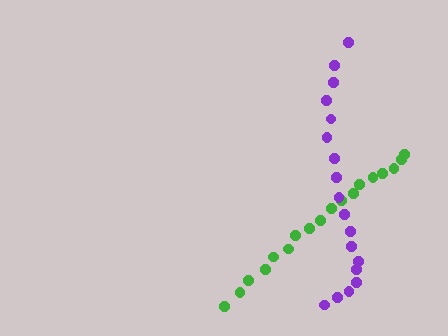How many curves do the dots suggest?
There are 2 distinct paths.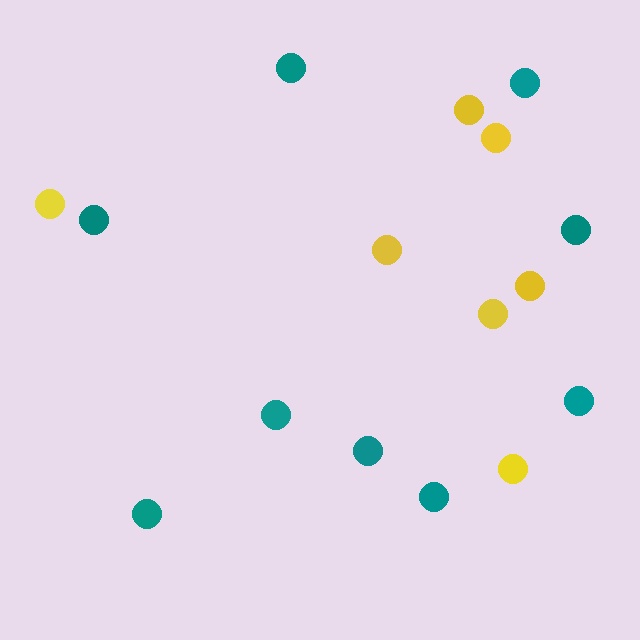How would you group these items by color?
There are 2 groups: one group of teal circles (9) and one group of yellow circles (7).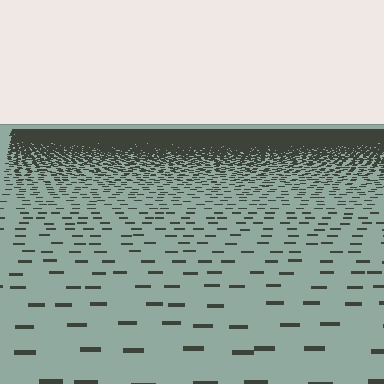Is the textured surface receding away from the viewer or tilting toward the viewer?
The surface is receding away from the viewer. Texture elements get smaller and denser toward the top.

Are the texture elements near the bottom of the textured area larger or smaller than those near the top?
Larger. Near the bottom, elements are closer to the viewer and appear at a bigger on-screen size.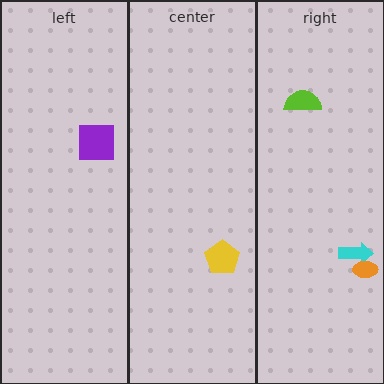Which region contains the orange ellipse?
The right region.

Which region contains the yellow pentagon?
The center region.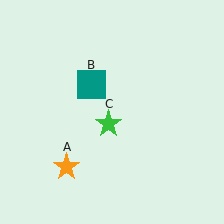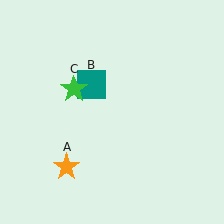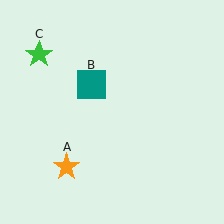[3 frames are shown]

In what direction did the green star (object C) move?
The green star (object C) moved up and to the left.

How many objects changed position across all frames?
1 object changed position: green star (object C).